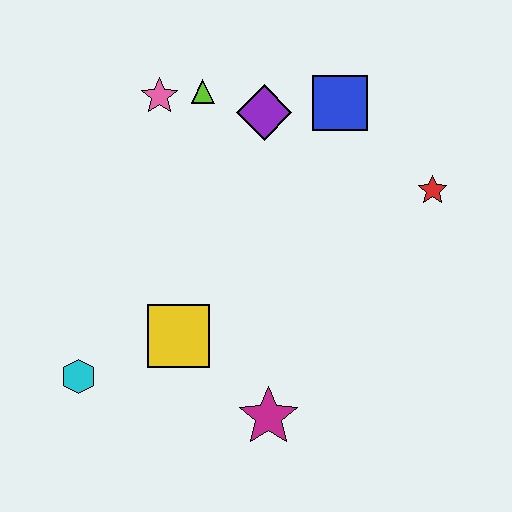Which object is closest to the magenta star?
The yellow square is closest to the magenta star.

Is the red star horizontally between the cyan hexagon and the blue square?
No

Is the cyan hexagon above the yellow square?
No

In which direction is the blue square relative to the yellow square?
The blue square is above the yellow square.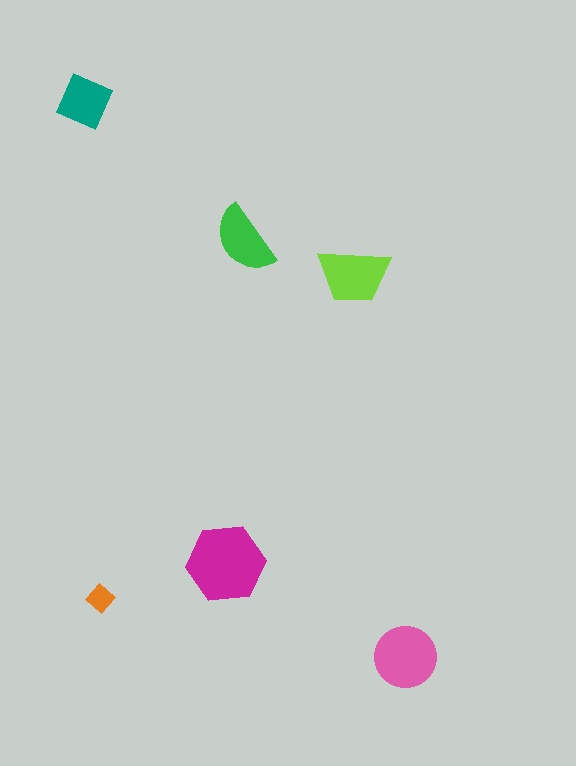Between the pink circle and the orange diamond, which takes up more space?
The pink circle.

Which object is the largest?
The magenta hexagon.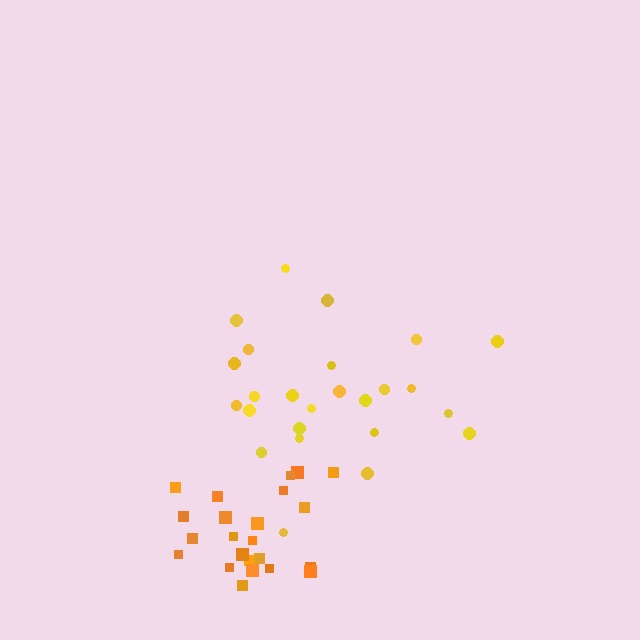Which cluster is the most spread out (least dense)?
Yellow.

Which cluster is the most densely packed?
Orange.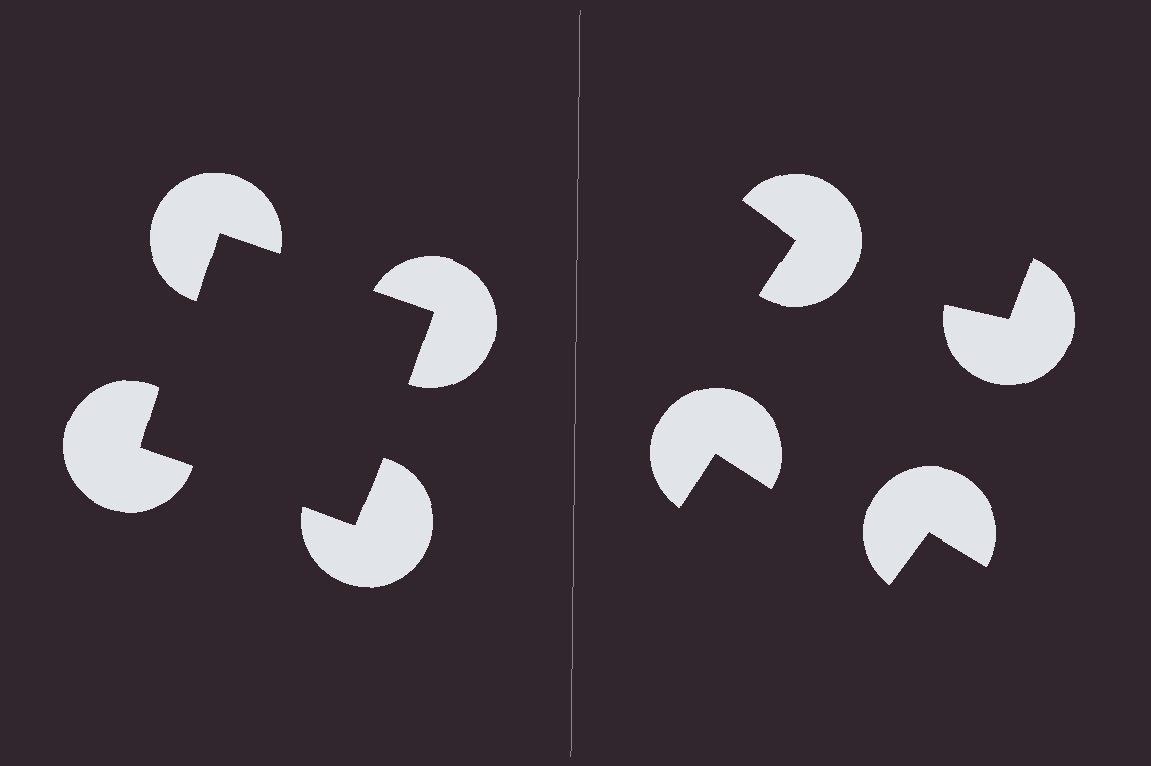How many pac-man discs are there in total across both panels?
8 — 4 on each side.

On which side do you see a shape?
An illusory square appears on the left side. On the right side the wedge cuts are rotated, so no coherent shape forms.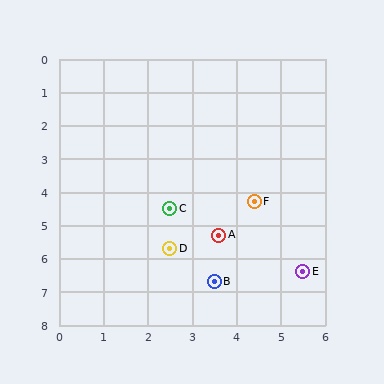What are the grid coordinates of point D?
Point D is at approximately (2.5, 5.7).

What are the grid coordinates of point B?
Point B is at approximately (3.5, 6.7).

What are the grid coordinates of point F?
Point F is at approximately (4.4, 4.3).